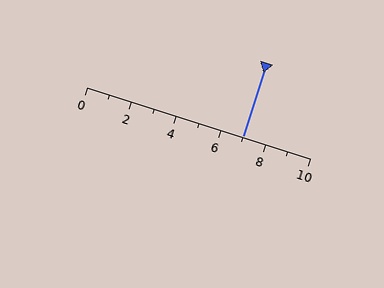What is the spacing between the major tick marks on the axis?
The major ticks are spaced 2 apart.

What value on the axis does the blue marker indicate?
The marker indicates approximately 7.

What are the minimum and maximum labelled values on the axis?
The axis runs from 0 to 10.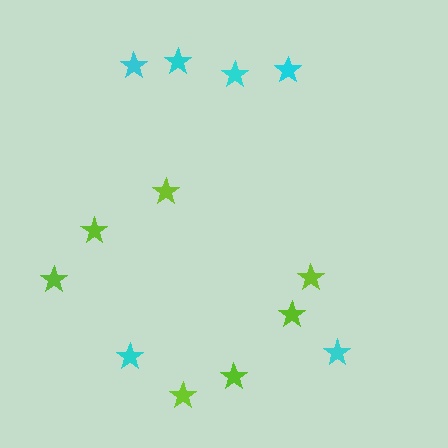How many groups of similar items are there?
There are 2 groups: one group of cyan stars (6) and one group of lime stars (7).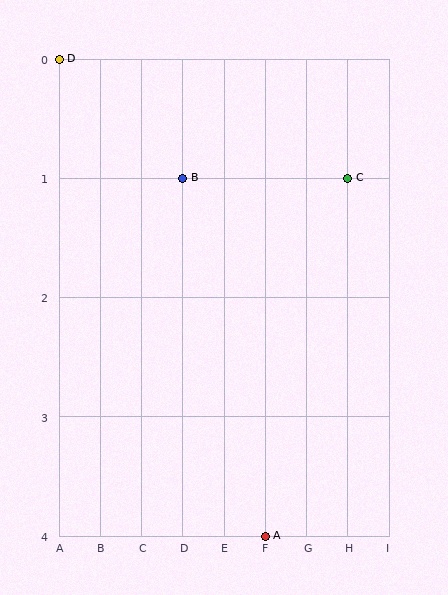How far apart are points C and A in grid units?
Points C and A are 2 columns and 3 rows apart (about 3.6 grid units diagonally).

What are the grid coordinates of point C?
Point C is at grid coordinates (H, 1).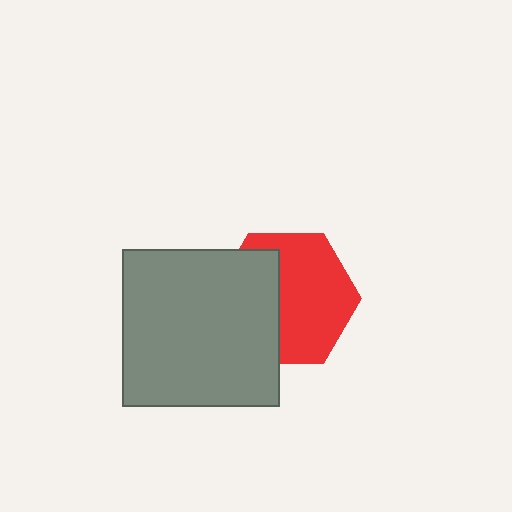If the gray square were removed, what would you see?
You would see the complete red hexagon.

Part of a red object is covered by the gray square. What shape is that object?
It is a hexagon.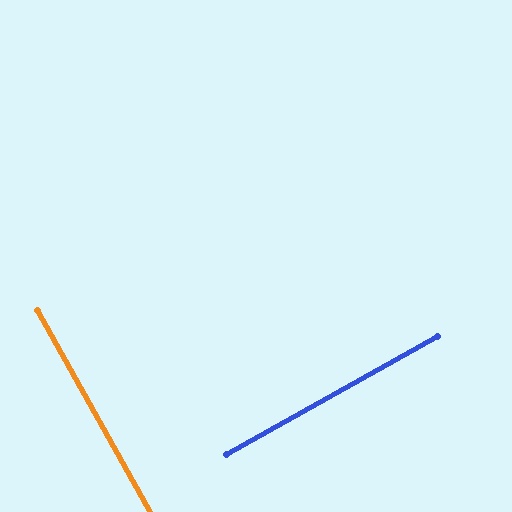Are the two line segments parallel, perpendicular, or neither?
Perpendicular — they meet at approximately 90°.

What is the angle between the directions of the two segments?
Approximately 90 degrees.